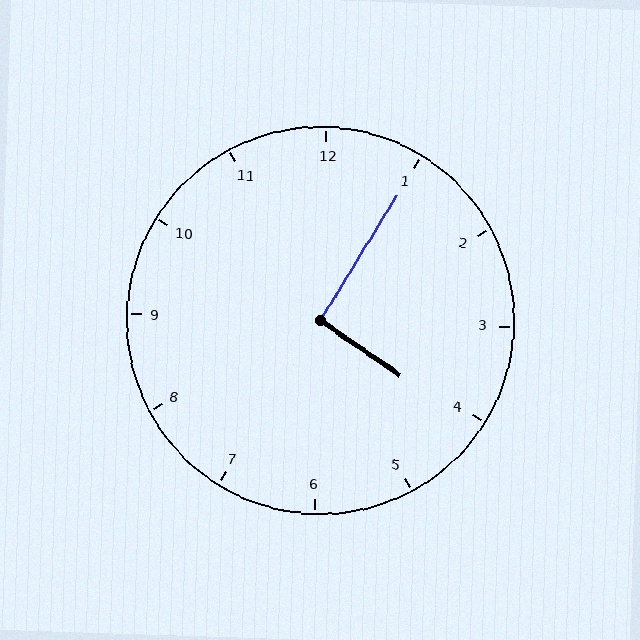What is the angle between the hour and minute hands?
Approximately 92 degrees.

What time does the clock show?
4:05.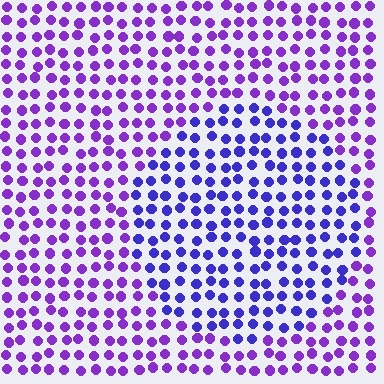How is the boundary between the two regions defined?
The boundary is defined purely by a slight shift in hue (about 30 degrees). Spacing, size, and orientation are identical on both sides.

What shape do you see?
I see a circle.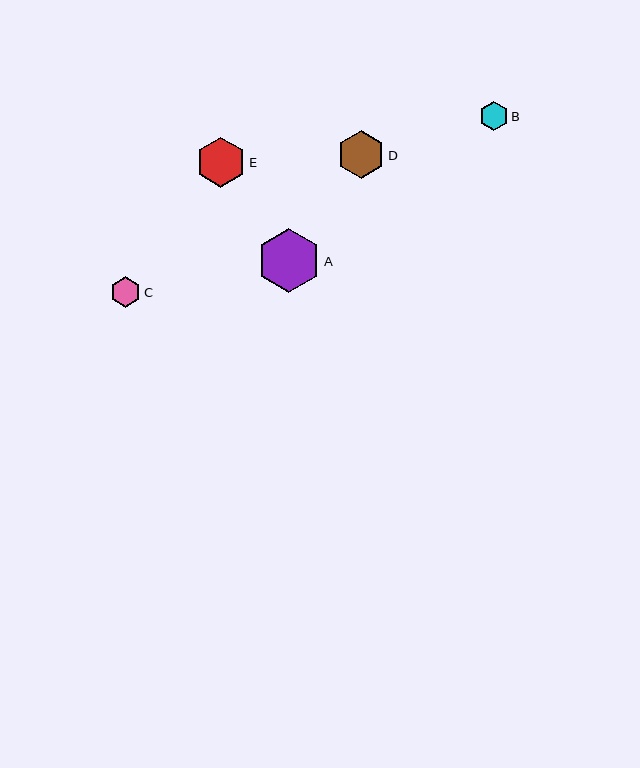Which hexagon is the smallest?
Hexagon B is the smallest with a size of approximately 29 pixels.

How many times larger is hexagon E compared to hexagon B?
Hexagon E is approximately 1.8 times the size of hexagon B.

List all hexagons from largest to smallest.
From largest to smallest: A, E, D, C, B.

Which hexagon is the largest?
Hexagon A is the largest with a size of approximately 64 pixels.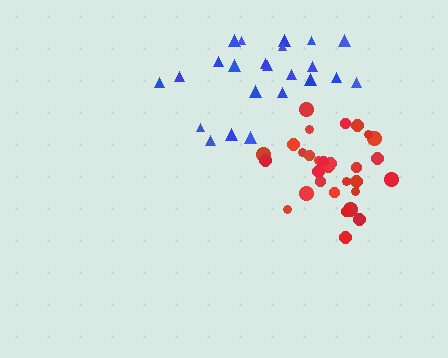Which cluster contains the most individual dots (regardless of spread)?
Red (30).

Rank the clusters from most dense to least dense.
red, blue.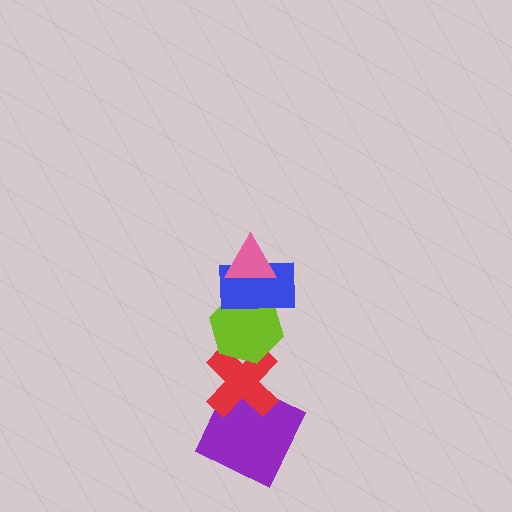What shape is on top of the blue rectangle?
The pink triangle is on top of the blue rectangle.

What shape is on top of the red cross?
The lime hexagon is on top of the red cross.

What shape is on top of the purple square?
The red cross is on top of the purple square.